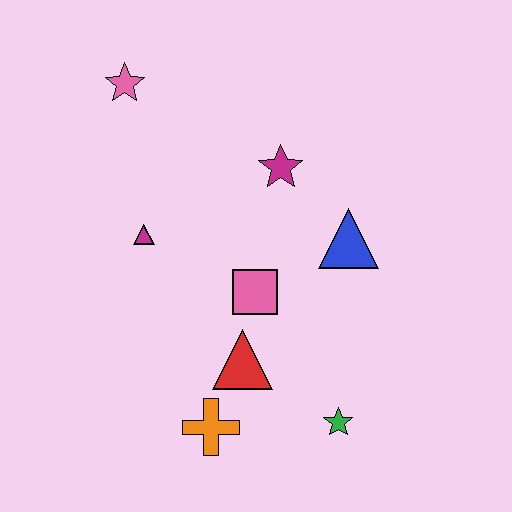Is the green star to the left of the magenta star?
No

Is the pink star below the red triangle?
No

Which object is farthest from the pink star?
The green star is farthest from the pink star.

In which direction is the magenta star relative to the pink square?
The magenta star is above the pink square.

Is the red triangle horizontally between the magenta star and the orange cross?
Yes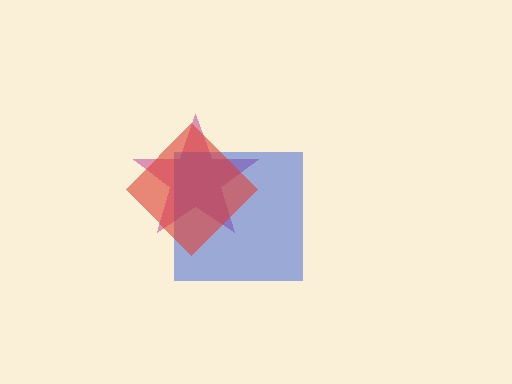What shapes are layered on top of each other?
The layered shapes are: a magenta star, a blue square, a red diamond.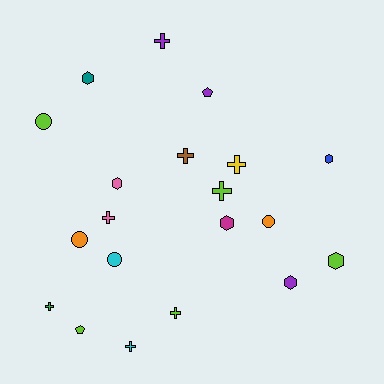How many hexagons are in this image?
There are 6 hexagons.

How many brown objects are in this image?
There is 1 brown object.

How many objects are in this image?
There are 20 objects.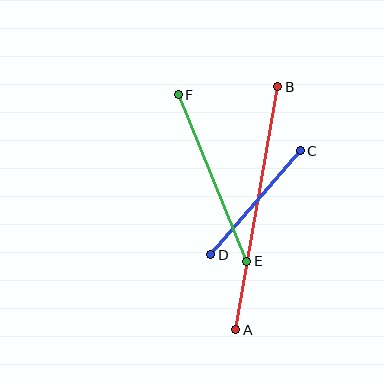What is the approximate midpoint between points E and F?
The midpoint is at approximately (213, 178) pixels.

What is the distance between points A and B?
The distance is approximately 247 pixels.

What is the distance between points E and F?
The distance is approximately 180 pixels.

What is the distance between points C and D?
The distance is approximately 137 pixels.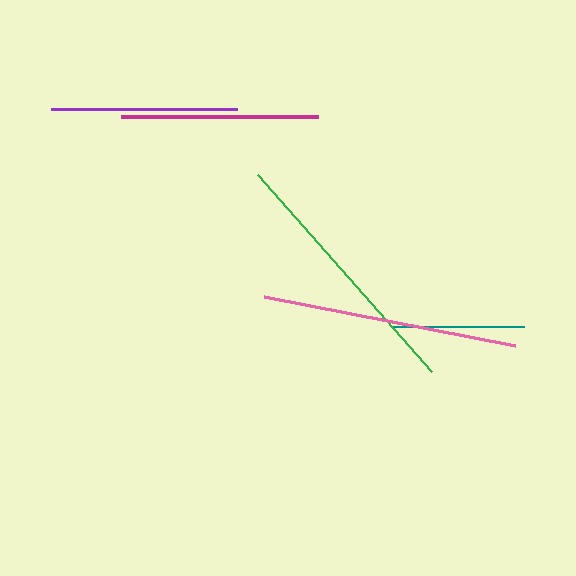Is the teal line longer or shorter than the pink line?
The pink line is longer than the teal line.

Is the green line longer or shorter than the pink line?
The green line is longer than the pink line.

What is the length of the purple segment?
The purple segment is approximately 187 pixels long.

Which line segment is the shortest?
The teal line is the shortest at approximately 133 pixels.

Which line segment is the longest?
The green line is the longest at approximately 263 pixels.